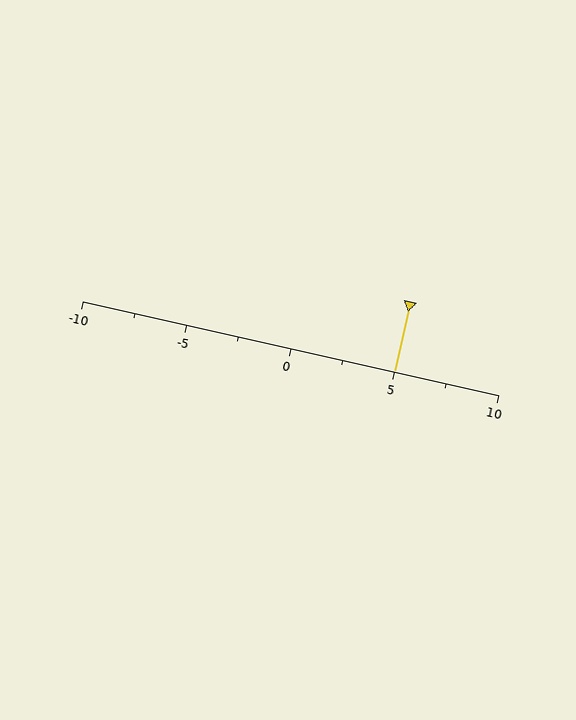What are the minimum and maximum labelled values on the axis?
The axis runs from -10 to 10.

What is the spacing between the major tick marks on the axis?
The major ticks are spaced 5 apart.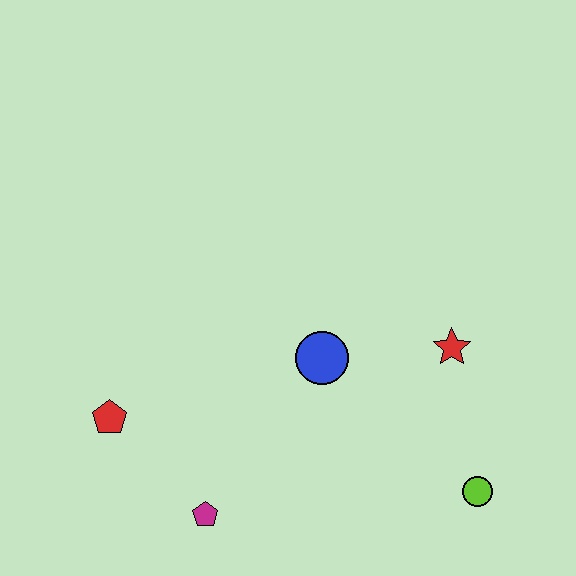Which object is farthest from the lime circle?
The red pentagon is farthest from the lime circle.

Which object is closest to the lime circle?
The red star is closest to the lime circle.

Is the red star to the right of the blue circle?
Yes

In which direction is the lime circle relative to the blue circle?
The lime circle is to the right of the blue circle.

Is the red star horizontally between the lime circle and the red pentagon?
Yes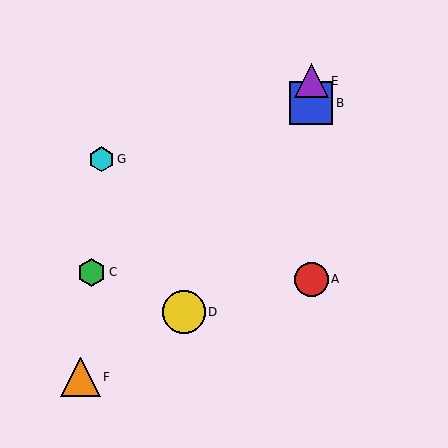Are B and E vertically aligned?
Yes, both are at x≈311.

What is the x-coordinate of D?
Object D is at x≈184.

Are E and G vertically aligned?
No, E is at x≈311 and G is at x≈102.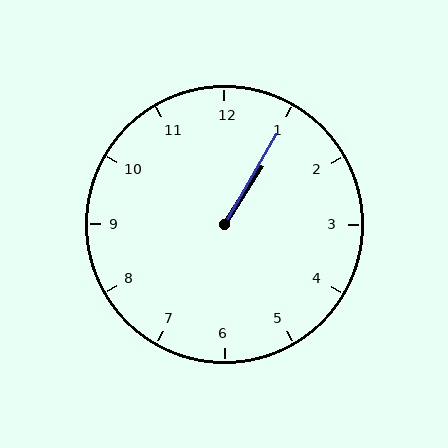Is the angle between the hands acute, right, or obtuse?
It is acute.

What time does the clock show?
1:05.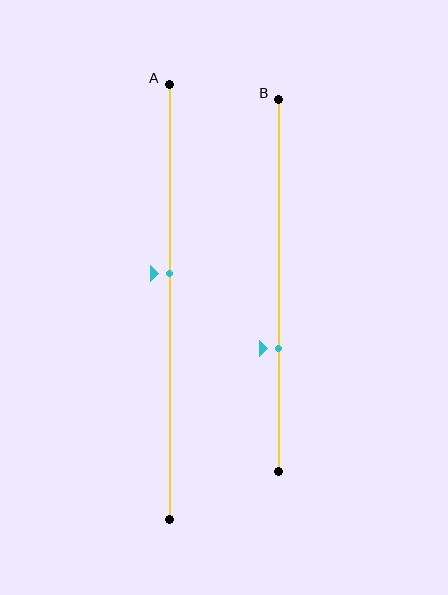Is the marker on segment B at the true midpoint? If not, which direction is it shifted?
No, the marker on segment B is shifted downward by about 17% of the segment length.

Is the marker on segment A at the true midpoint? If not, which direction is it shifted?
No, the marker on segment A is shifted upward by about 7% of the segment length.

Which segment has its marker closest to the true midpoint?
Segment A has its marker closest to the true midpoint.